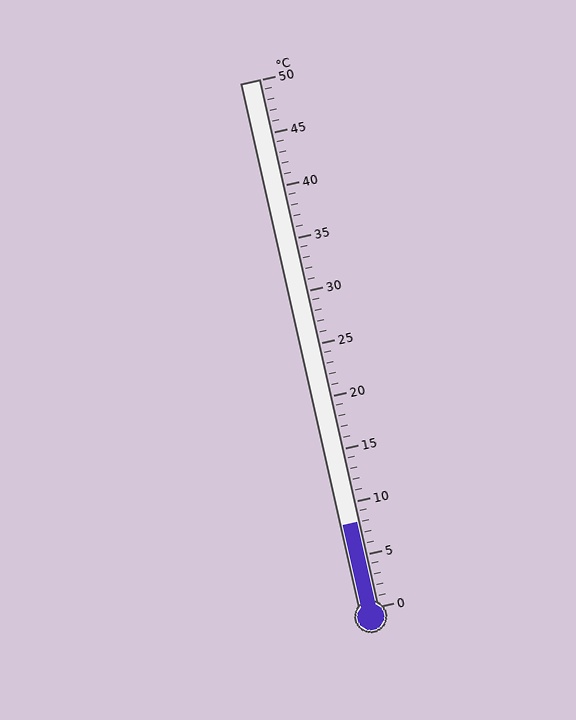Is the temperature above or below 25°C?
The temperature is below 25°C.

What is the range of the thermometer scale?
The thermometer scale ranges from 0°C to 50°C.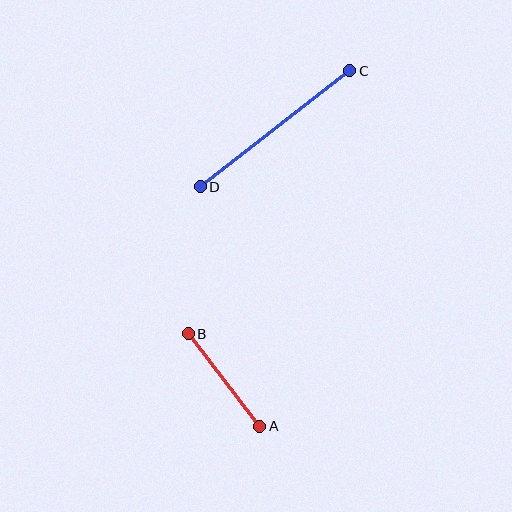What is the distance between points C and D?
The distance is approximately 189 pixels.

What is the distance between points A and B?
The distance is approximately 117 pixels.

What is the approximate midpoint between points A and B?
The midpoint is at approximately (224, 380) pixels.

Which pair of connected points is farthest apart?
Points C and D are farthest apart.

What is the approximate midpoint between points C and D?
The midpoint is at approximately (275, 129) pixels.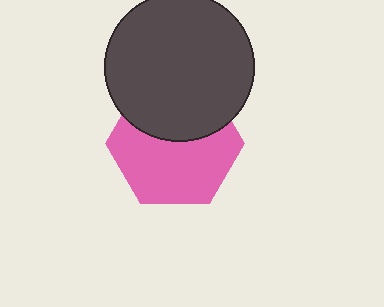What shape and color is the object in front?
The object in front is a dark gray circle.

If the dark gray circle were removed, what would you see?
You would see the complete pink hexagon.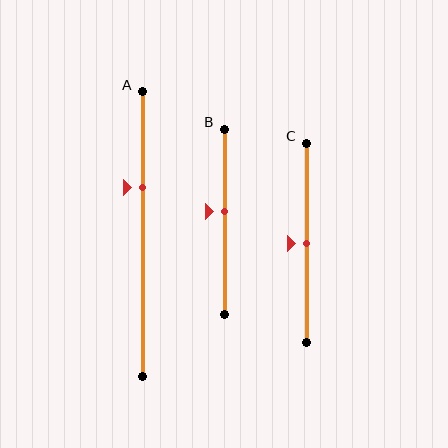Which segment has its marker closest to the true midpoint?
Segment C has its marker closest to the true midpoint.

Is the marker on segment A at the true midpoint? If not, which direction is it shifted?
No, the marker on segment A is shifted upward by about 16% of the segment length.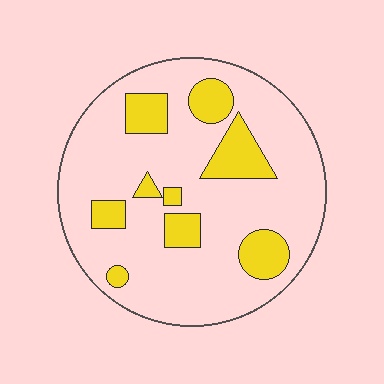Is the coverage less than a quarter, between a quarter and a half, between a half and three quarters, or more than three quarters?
Less than a quarter.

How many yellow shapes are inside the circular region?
9.